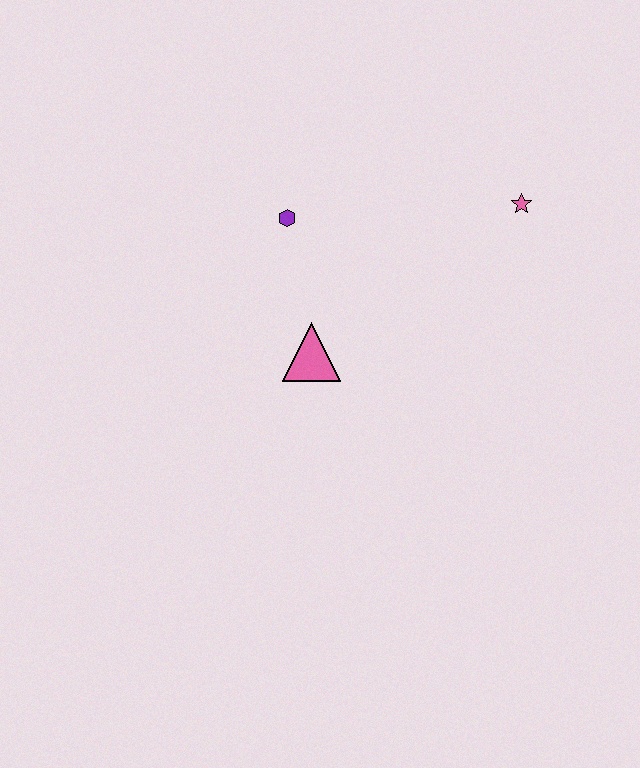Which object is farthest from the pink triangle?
The pink star is farthest from the pink triangle.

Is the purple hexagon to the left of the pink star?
Yes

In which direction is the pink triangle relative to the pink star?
The pink triangle is to the left of the pink star.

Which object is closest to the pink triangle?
The purple hexagon is closest to the pink triangle.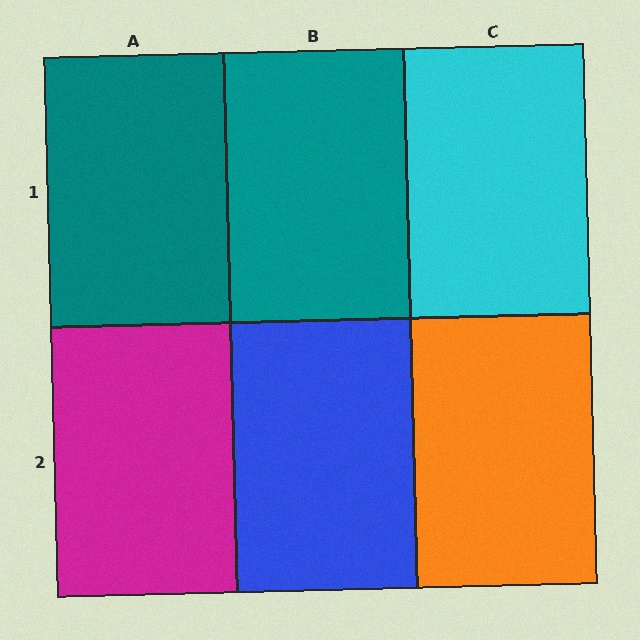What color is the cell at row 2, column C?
Orange.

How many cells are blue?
1 cell is blue.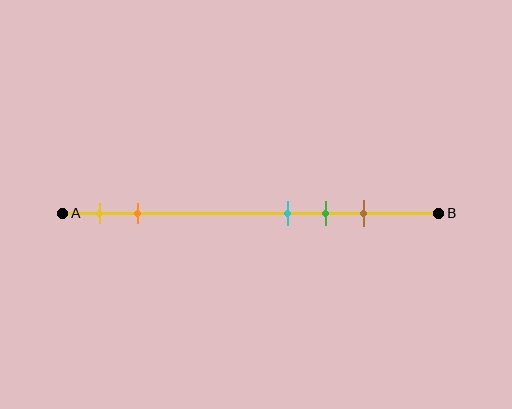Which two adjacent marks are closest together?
The cyan and green marks are the closest adjacent pair.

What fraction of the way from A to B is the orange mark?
The orange mark is approximately 20% (0.2) of the way from A to B.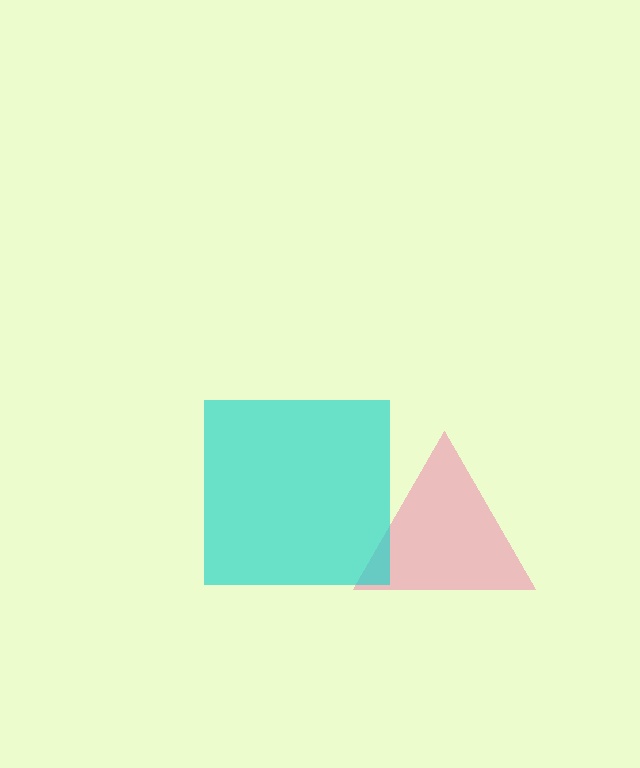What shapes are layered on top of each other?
The layered shapes are: a pink triangle, a cyan square.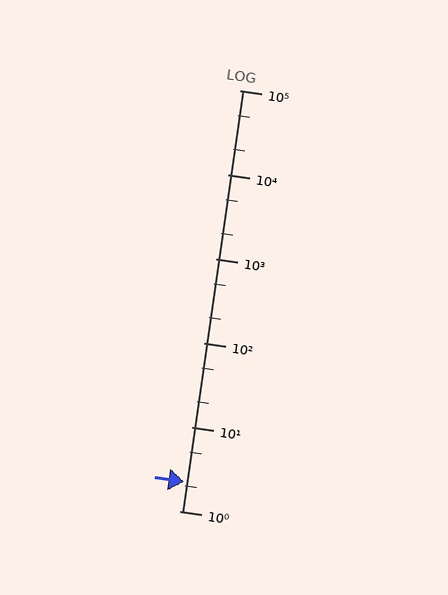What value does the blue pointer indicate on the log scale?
The pointer indicates approximately 2.2.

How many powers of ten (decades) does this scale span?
The scale spans 5 decades, from 1 to 100000.